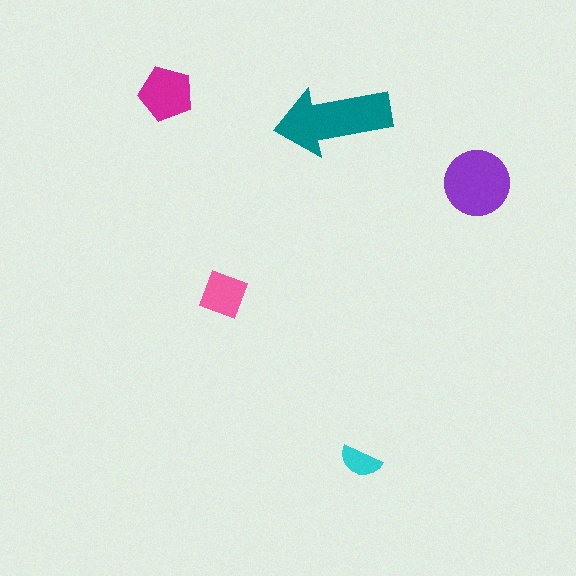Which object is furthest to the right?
The purple circle is rightmost.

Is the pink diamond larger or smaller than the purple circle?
Smaller.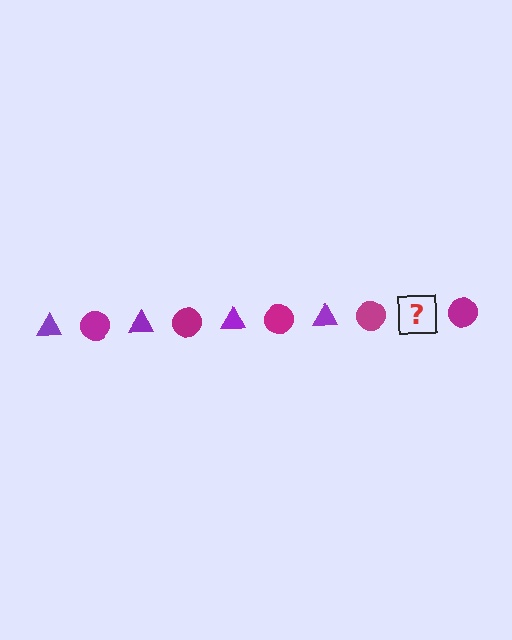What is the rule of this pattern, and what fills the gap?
The rule is that the pattern alternates between purple triangle and magenta circle. The gap should be filled with a purple triangle.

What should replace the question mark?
The question mark should be replaced with a purple triangle.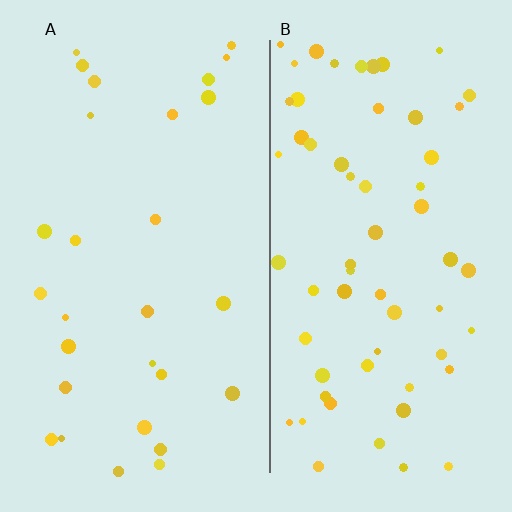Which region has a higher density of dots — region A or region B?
B (the right).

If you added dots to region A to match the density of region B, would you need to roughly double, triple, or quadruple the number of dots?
Approximately double.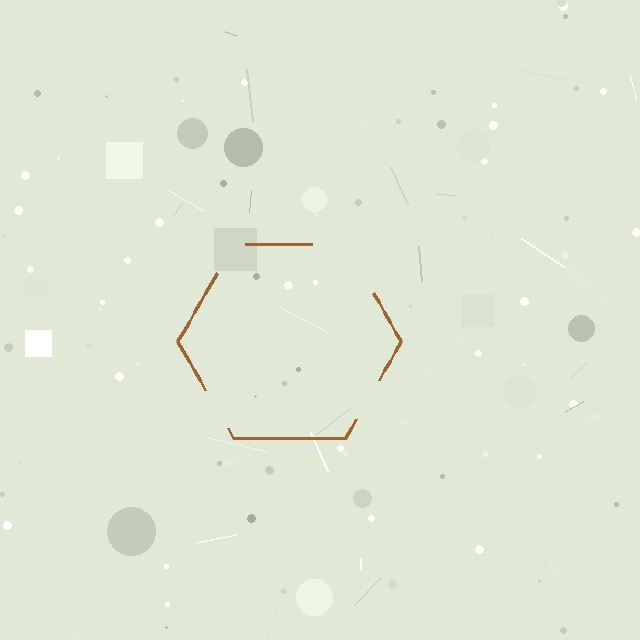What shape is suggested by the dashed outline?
The dashed outline suggests a hexagon.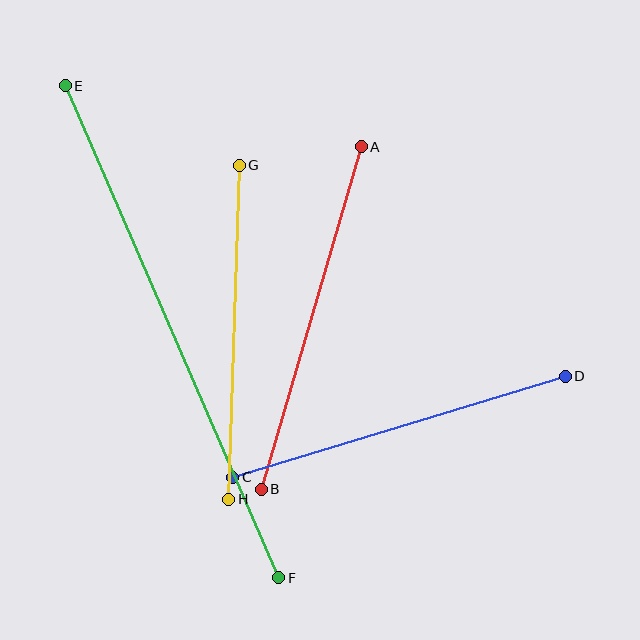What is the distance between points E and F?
The distance is approximately 536 pixels.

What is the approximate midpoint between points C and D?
The midpoint is at approximately (399, 427) pixels.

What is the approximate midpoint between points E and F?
The midpoint is at approximately (172, 332) pixels.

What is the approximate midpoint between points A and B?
The midpoint is at approximately (311, 318) pixels.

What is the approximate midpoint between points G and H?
The midpoint is at approximately (234, 332) pixels.